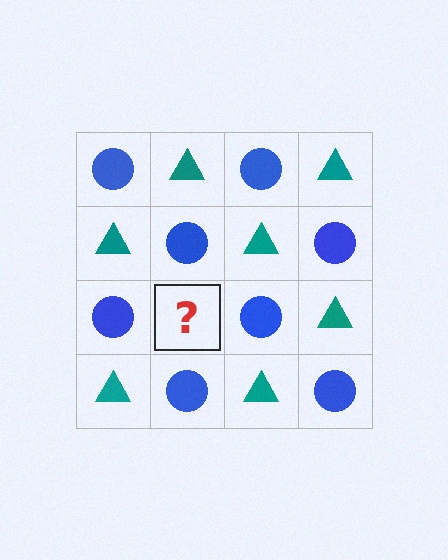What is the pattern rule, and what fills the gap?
The rule is that it alternates blue circle and teal triangle in a checkerboard pattern. The gap should be filled with a teal triangle.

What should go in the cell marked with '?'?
The missing cell should contain a teal triangle.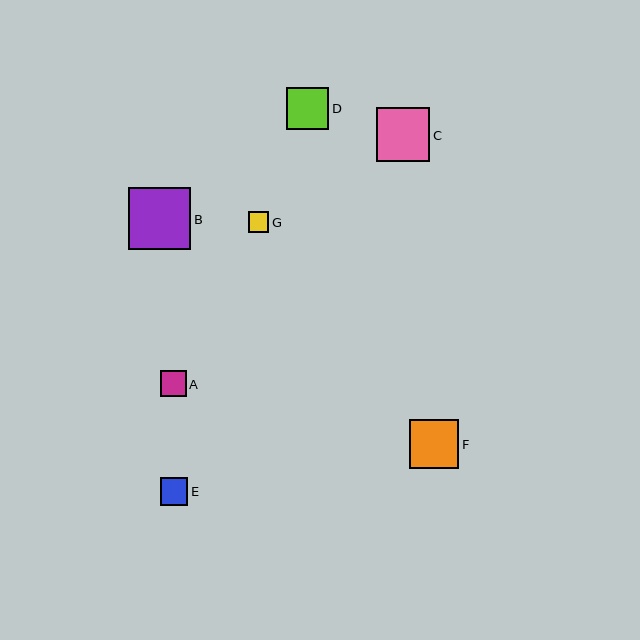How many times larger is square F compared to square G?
Square F is approximately 2.5 times the size of square G.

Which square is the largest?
Square B is the largest with a size of approximately 62 pixels.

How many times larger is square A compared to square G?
Square A is approximately 1.3 times the size of square G.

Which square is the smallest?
Square G is the smallest with a size of approximately 20 pixels.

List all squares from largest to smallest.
From largest to smallest: B, C, F, D, E, A, G.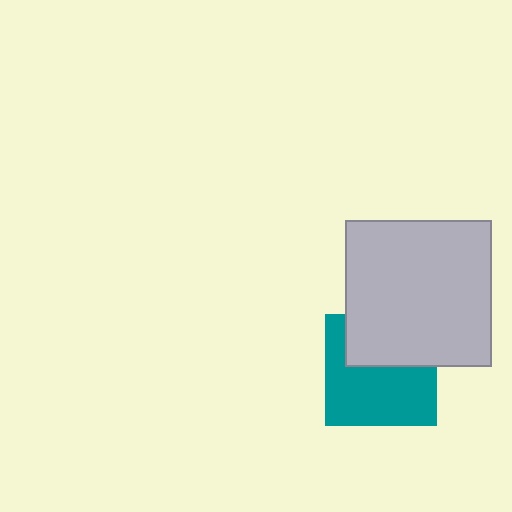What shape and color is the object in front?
The object in front is a light gray square.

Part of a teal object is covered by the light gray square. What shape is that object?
It is a square.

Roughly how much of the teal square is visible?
About half of it is visible (roughly 60%).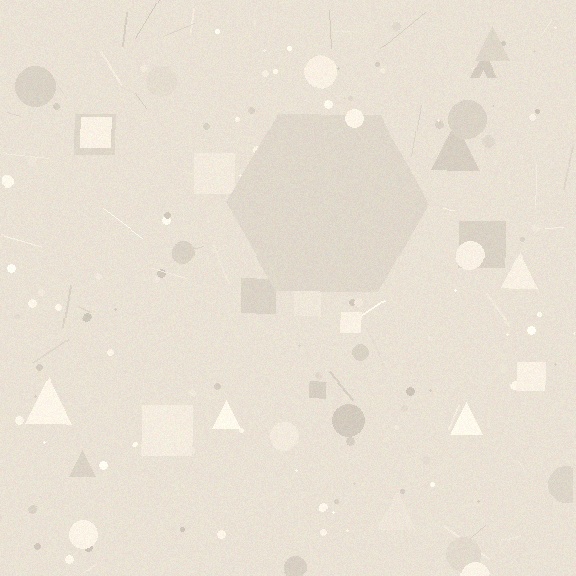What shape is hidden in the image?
A hexagon is hidden in the image.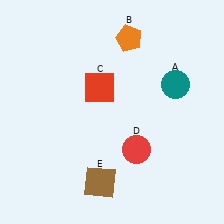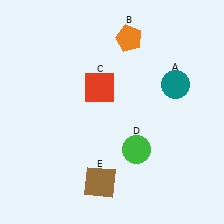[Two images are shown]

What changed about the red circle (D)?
In Image 1, D is red. In Image 2, it changed to green.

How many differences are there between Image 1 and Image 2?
There is 1 difference between the two images.